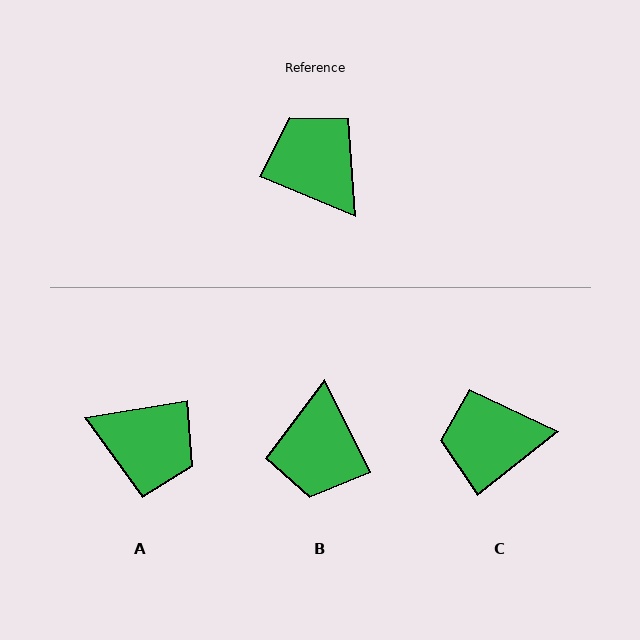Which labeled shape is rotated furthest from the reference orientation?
A, about 148 degrees away.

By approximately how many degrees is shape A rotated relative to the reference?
Approximately 148 degrees clockwise.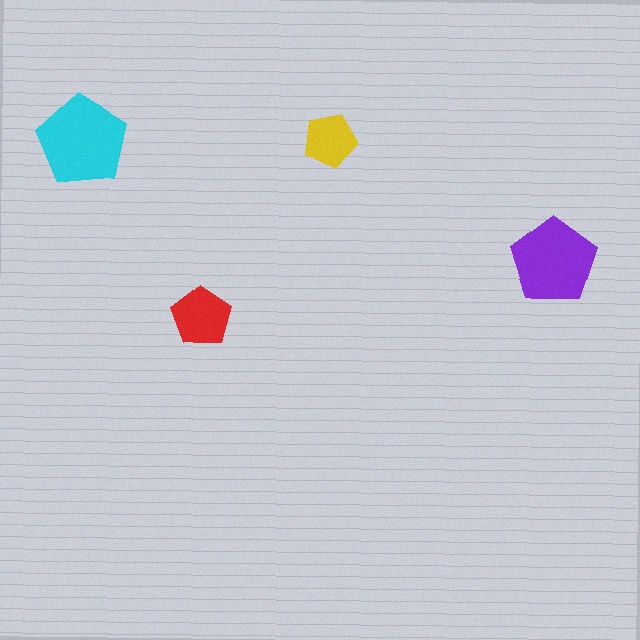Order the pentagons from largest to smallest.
the cyan one, the purple one, the red one, the yellow one.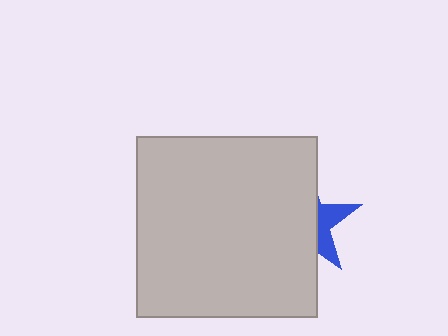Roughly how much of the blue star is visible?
A small part of it is visible (roughly 32%).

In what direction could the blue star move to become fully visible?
The blue star could move right. That would shift it out from behind the light gray square entirely.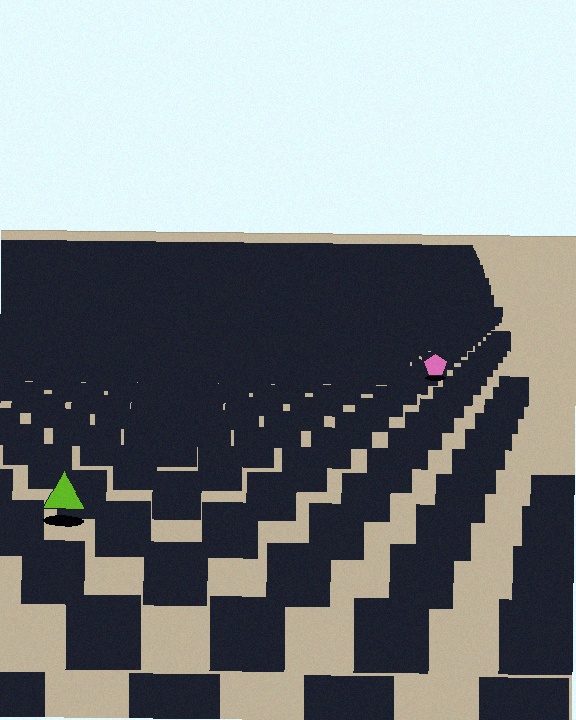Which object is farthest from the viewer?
The pink pentagon is farthest from the viewer. It appears smaller and the ground texture around it is denser.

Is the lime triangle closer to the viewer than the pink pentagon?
Yes. The lime triangle is closer — you can tell from the texture gradient: the ground texture is coarser near it.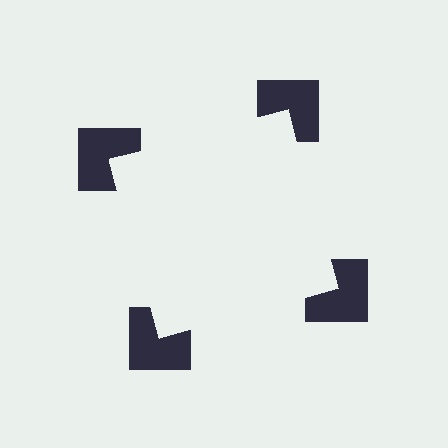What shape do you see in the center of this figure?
An illusory square — its edges are inferred from the aligned wedge cuts in the notched squares, not physically drawn.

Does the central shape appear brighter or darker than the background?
It typically appears slightly brighter than the background, even though no actual brightness change is drawn.